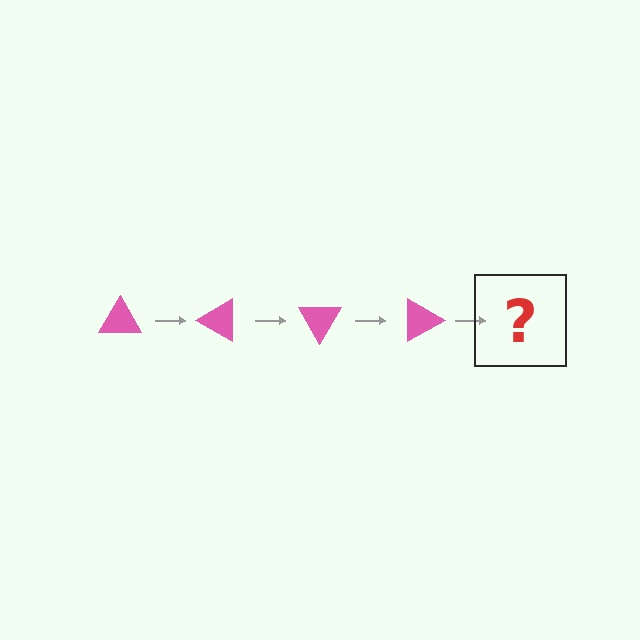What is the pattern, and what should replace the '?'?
The pattern is that the triangle rotates 30 degrees each step. The '?' should be a pink triangle rotated 120 degrees.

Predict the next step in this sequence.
The next step is a pink triangle rotated 120 degrees.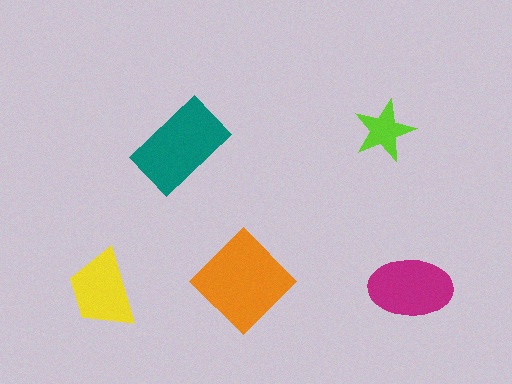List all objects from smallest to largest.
The lime star, the yellow trapezoid, the magenta ellipse, the teal rectangle, the orange diamond.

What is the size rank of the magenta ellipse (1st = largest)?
3rd.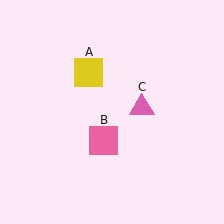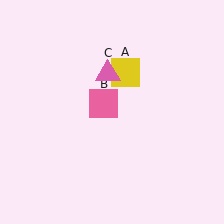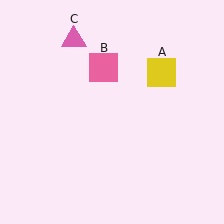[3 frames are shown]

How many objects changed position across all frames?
3 objects changed position: yellow square (object A), pink square (object B), pink triangle (object C).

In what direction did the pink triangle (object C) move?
The pink triangle (object C) moved up and to the left.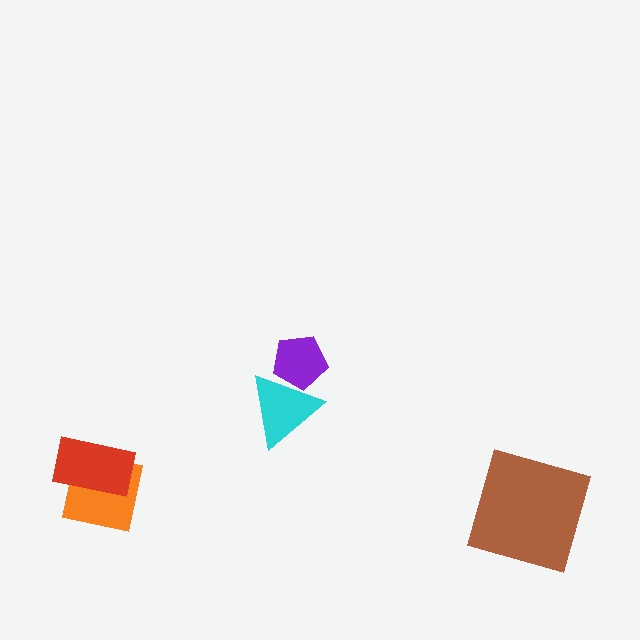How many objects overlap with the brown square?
0 objects overlap with the brown square.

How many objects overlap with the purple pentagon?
1 object overlaps with the purple pentagon.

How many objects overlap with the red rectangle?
1 object overlaps with the red rectangle.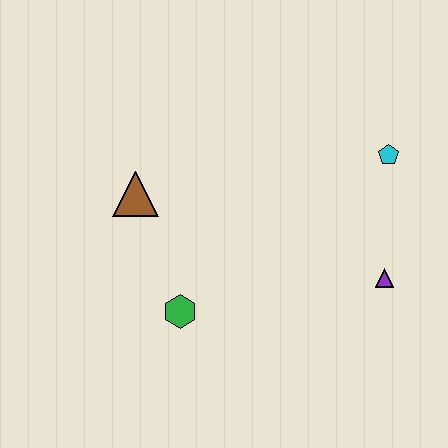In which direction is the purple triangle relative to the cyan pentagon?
The purple triangle is below the cyan pentagon.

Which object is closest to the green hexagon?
The brown triangle is closest to the green hexagon.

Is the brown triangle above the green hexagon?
Yes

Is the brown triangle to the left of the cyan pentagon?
Yes